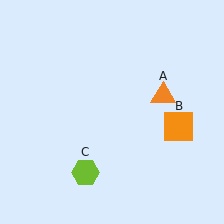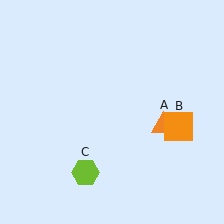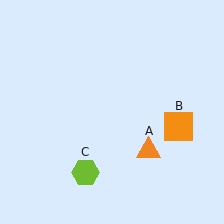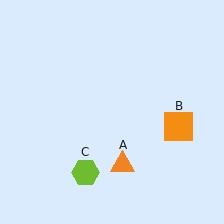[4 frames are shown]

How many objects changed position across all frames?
1 object changed position: orange triangle (object A).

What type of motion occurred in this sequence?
The orange triangle (object A) rotated clockwise around the center of the scene.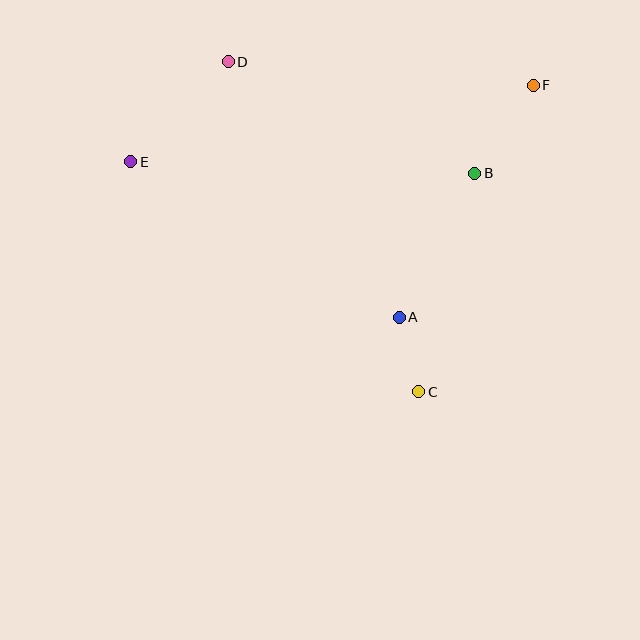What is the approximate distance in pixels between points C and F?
The distance between C and F is approximately 327 pixels.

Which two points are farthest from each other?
Points E and F are farthest from each other.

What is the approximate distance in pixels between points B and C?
The distance between B and C is approximately 225 pixels.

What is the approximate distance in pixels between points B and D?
The distance between B and D is approximately 271 pixels.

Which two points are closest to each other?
Points A and C are closest to each other.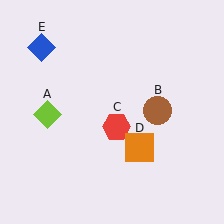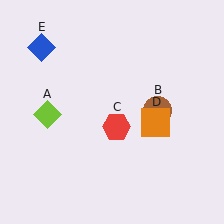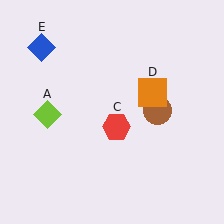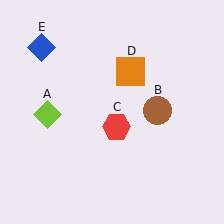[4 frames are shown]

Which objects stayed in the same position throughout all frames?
Lime diamond (object A) and brown circle (object B) and red hexagon (object C) and blue diamond (object E) remained stationary.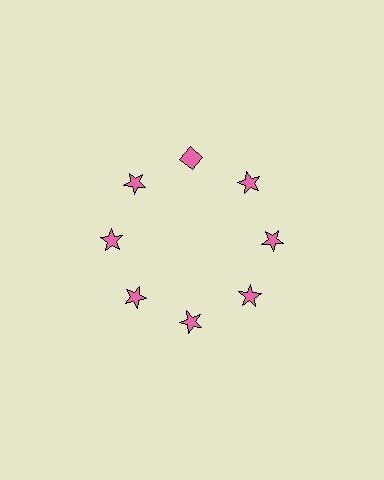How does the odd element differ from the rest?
It has a different shape: diamond instead of star.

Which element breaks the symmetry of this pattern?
The pink diamond at roughly the 12 o'clock position breaks the symmetry. All other shapes are pink stars.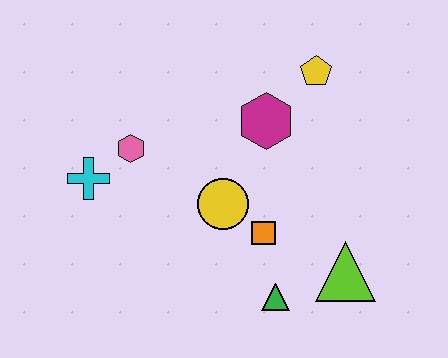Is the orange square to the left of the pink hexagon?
No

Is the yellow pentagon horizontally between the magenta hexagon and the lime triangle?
Yes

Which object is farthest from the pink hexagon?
The lime triangle is farthest from the pink hexagon.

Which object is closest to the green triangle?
The orange square is closest to the green triangle.